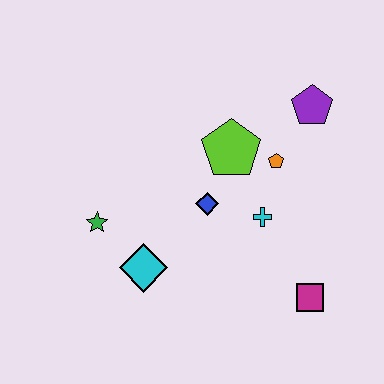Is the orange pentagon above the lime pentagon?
No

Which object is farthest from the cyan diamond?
The purple pentagon is farthest from the cyan diamond.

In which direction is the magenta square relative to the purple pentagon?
The magenta square is below the purple pentagon.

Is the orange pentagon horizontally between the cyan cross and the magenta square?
Yes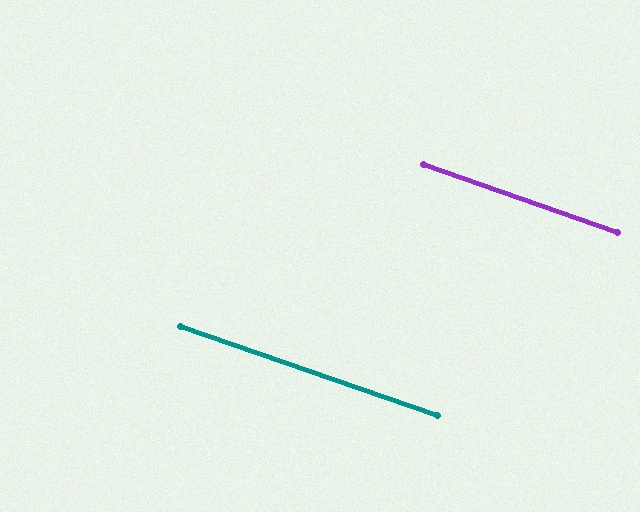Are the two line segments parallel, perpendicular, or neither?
Parallel — their directions differ by only 0.3°.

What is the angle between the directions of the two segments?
Approximately 0 degrees.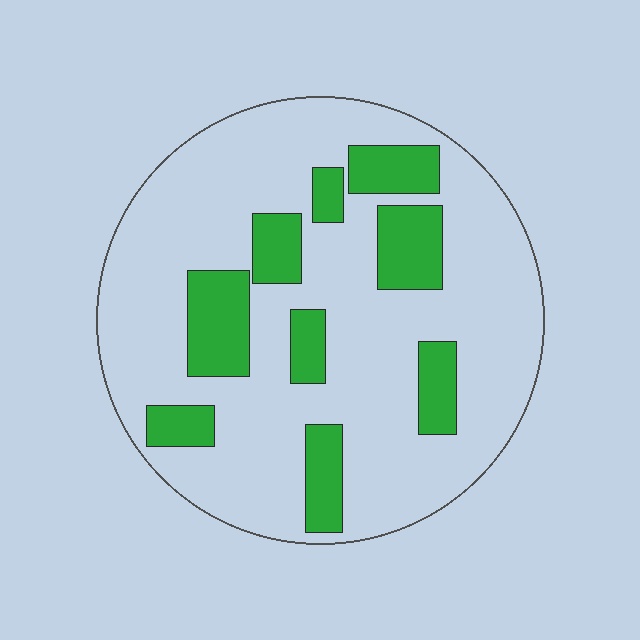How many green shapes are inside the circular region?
9.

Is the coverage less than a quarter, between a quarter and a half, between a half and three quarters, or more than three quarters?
Less than a quarter.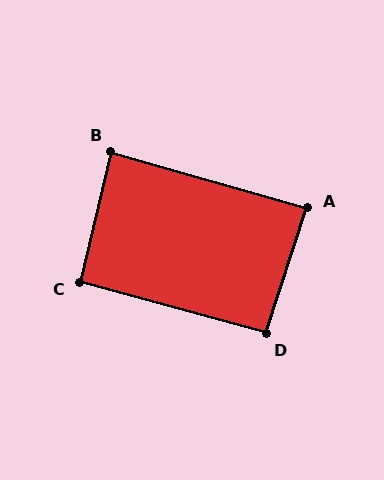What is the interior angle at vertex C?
Approximately 92 degrees (approximately right).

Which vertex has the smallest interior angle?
B, at approximately 88 degrees.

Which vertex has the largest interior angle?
D, at approximately 92 degrees.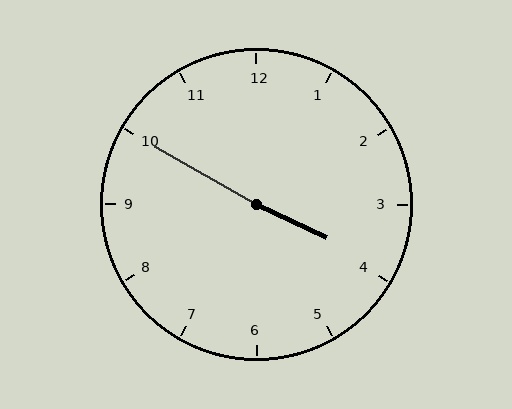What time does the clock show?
3:50.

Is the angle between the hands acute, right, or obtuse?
It is obtuse.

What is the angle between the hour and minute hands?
Approximately 175 degrees.